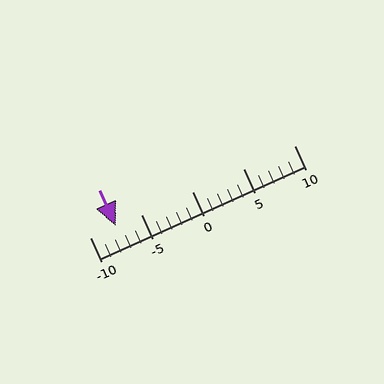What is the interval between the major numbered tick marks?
The major tick marks are spaced 5 units apart.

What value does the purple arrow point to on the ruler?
The purple arrow points to approximately -8.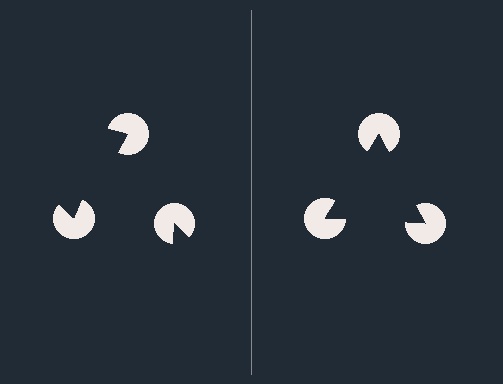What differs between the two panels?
The pac-man discs are positioned identically on both sides; only the wedge orientations differ. On the right they align to a triangle; on the left they are misaligned.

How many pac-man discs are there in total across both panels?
6 — 3 on each side.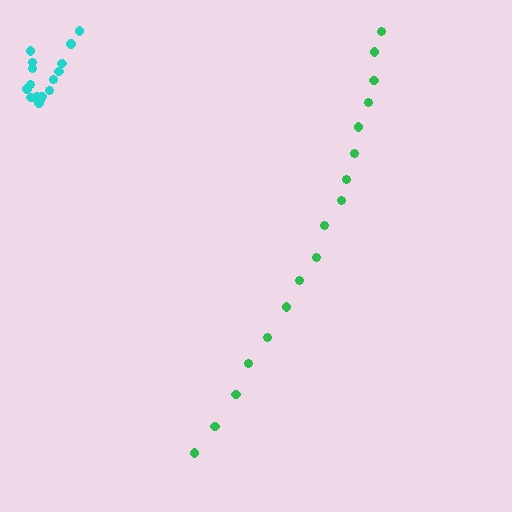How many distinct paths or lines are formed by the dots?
There are 2 distinct paths.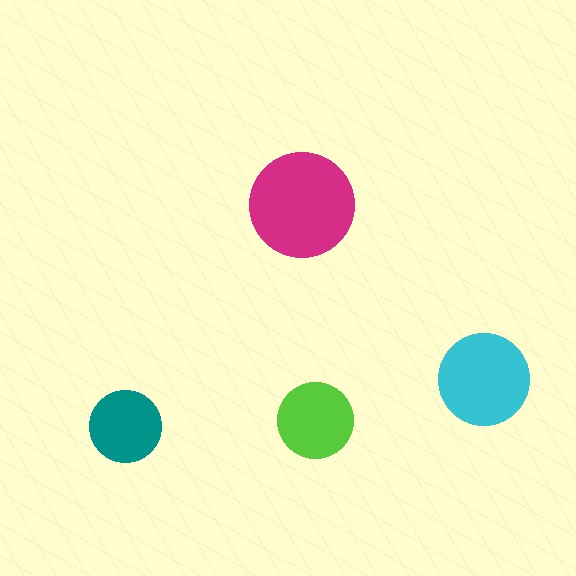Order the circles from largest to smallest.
the magenta one, the cyan one, the lime one, the teal one.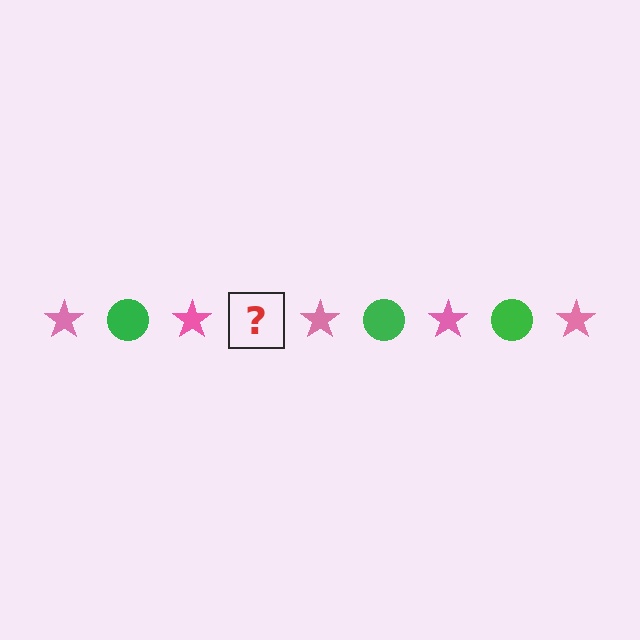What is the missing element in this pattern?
The missing element is a green circle.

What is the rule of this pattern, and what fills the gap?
The rule is that the pattern alternates between pink star and green circle. The gap should be filled with a green circle.